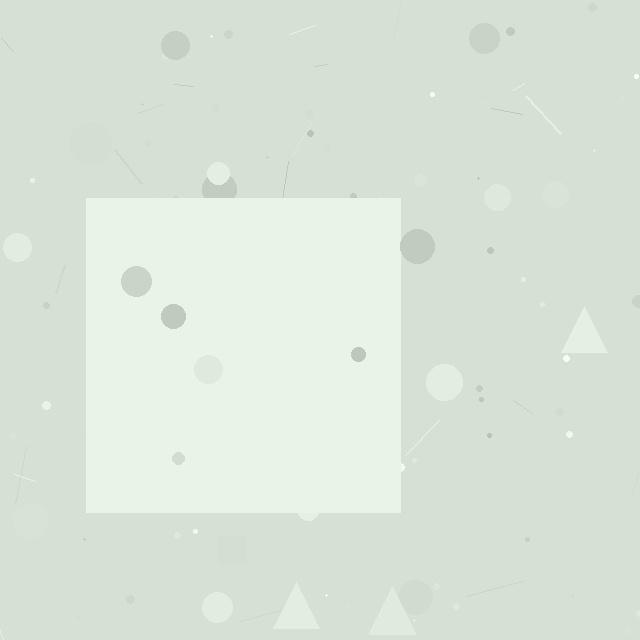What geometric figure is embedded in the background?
A square is embedded in the background.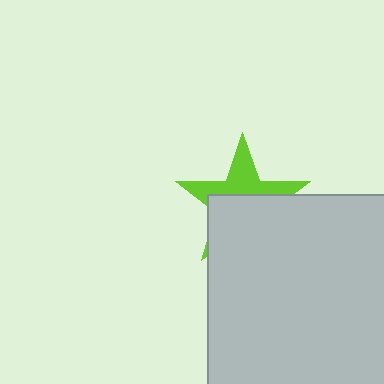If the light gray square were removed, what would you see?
You would see the complete lime star.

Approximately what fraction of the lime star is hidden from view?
Roughly 59% of the lime star is hidden behind the light gray square.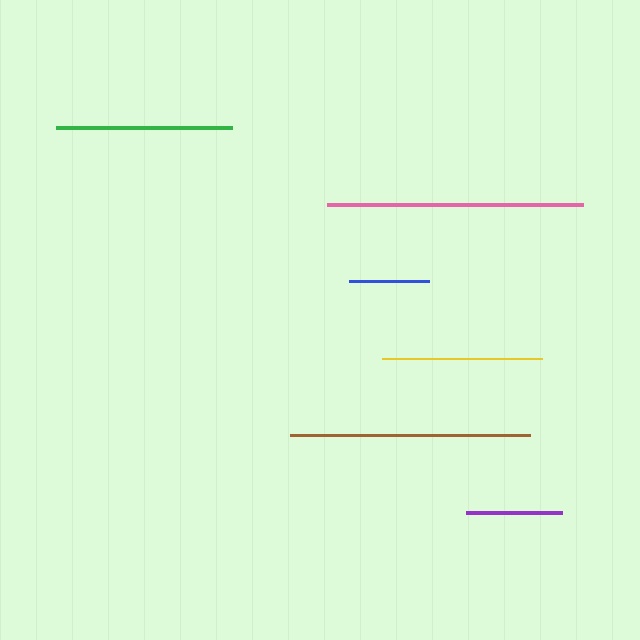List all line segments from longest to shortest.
From longest to shortest: pink, brown, green, yellow, purple, blue.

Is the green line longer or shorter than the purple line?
The green line is longer than the purple line.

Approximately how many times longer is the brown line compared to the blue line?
The brown line is approximately 3.0 times the length of the blue line.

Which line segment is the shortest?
The blue line is the shortest at approximately 80 pixels.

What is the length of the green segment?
The green segment is approximately 176 pixels long.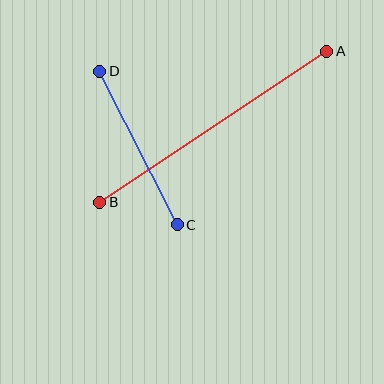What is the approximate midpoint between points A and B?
The midpoint is at approximately (213, 127) pixels.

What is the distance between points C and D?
The distance is approximately 172 pixels.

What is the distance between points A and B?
The distance is approximately 273 pixels.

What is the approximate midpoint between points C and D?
The midpoint is at approximately (138, 148) pixels.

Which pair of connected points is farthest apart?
Points A and B are farthest apart.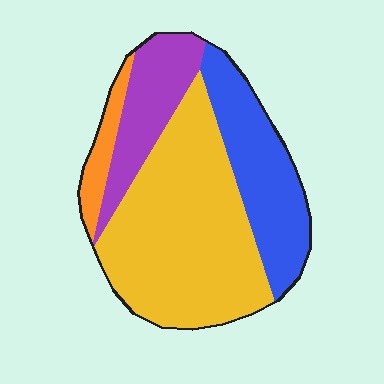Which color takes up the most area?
Yellow, at roughly 50%.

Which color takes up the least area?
Orange, at roughly 5%.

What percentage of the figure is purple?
Purple covers around 15% of the figure.